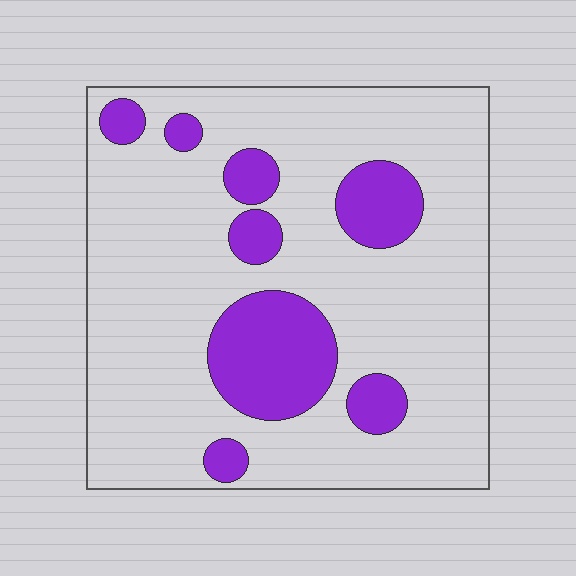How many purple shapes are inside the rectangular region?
8.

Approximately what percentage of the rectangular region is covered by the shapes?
Approximately 20%.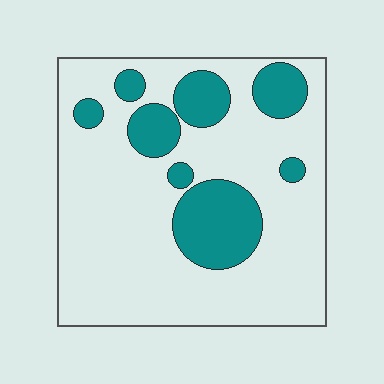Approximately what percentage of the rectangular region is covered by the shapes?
Approximately 25%.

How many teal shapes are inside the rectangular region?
8.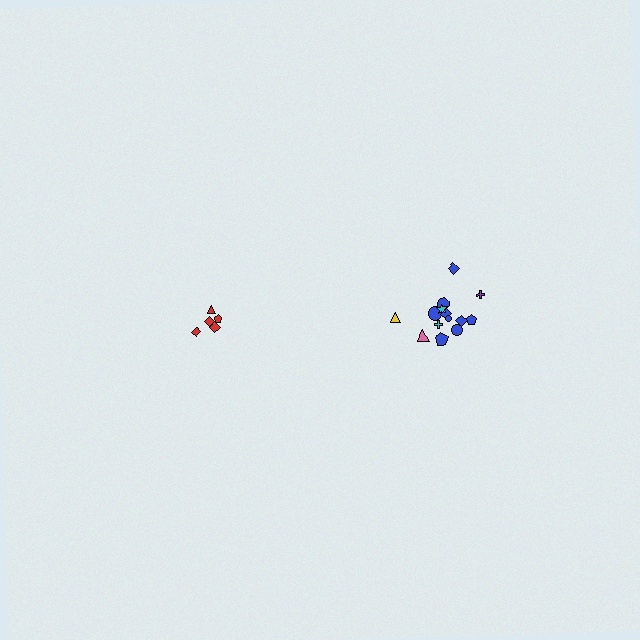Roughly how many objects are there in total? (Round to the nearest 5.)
Roughly 20 objects in total.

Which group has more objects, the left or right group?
The right group.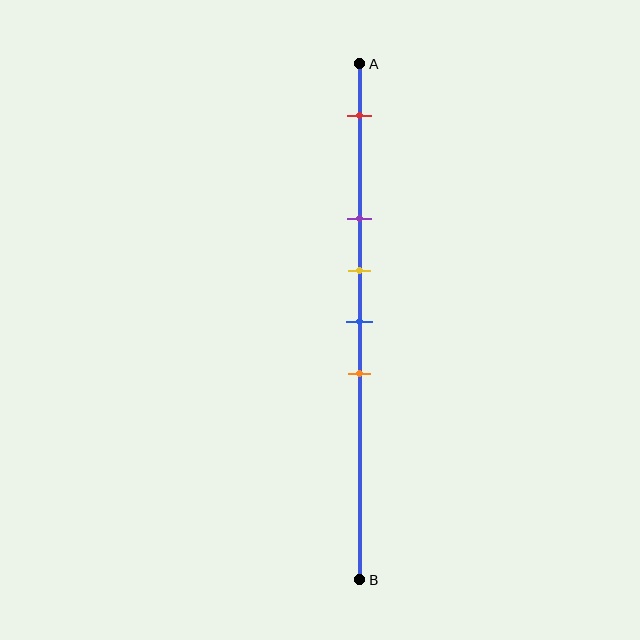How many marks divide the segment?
There are 5 marks dividing the segment.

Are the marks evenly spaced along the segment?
No, the marks are not evenly spaced.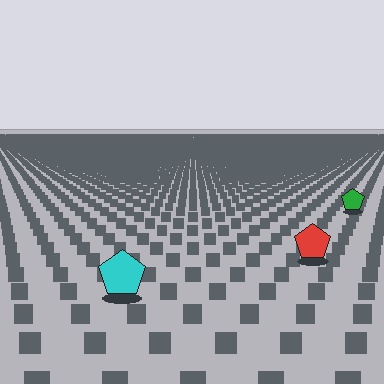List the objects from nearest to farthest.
From nearest to farthest: the cyan pentagon, the red pentagon, the green pentagon.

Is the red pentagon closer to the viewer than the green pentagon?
Yes. The red pentagon is closer — you can tell from the texture gradient: the ground texture is coarser near it.